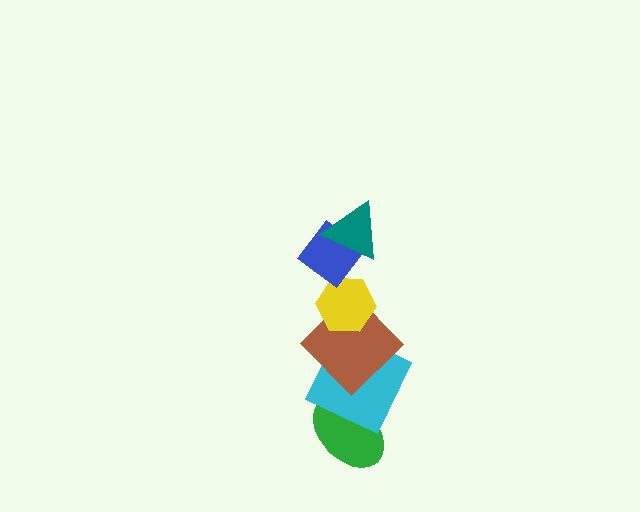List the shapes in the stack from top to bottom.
From top to bottom: the teal triangle, the blue diamond, the yellow hexagon, the brown diamond, the cyan square, the green ellipse.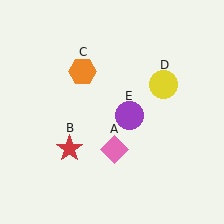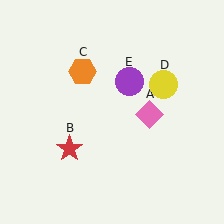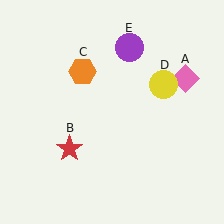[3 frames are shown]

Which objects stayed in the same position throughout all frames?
Red star (object B) and orange hexagon (object C) and yellow circle (object D) remained stationary.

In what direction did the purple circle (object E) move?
The purple circle (object E) moved up.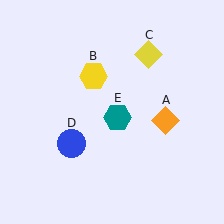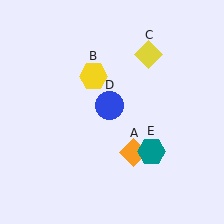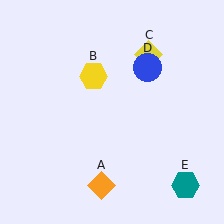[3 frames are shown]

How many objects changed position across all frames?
3 objects changed position: orange diamond (object A), blue circle (object D), teal hexagon (object E).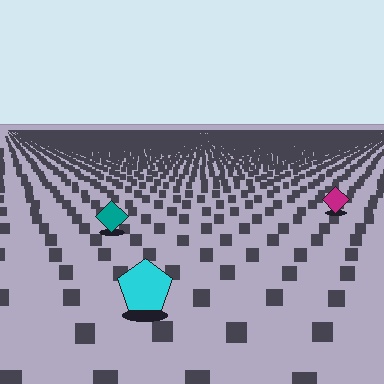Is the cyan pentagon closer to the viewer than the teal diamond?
Yes. The cyan pentagon is closer — you can tell from the texture gradient: the ground texture is coarser near it.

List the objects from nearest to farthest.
From nearest to farthest: the cyan pentagon, the teal diamond, the magenta diamond.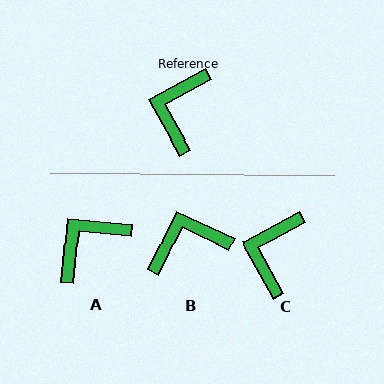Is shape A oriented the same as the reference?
No, it is off by about 34 degrees.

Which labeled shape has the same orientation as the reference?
C.